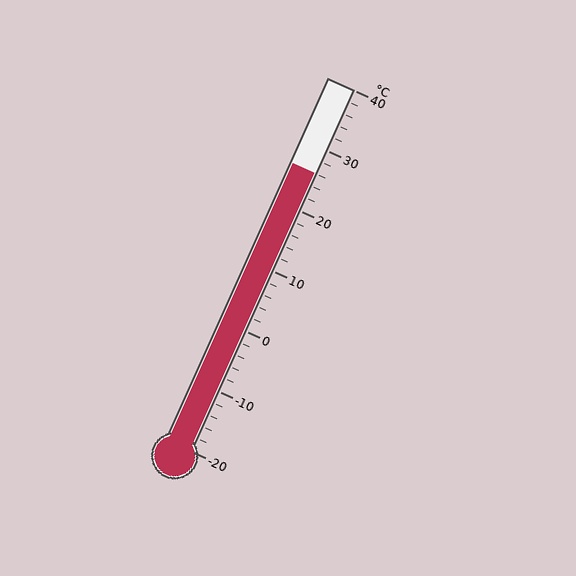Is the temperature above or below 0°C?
The temperature is above 0°C.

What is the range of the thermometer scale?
The thermometer scale ranges from -20°C to 40°C.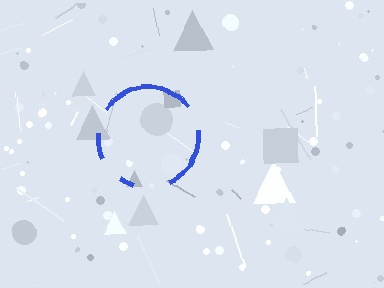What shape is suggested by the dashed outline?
The dashed outline suggests a circle.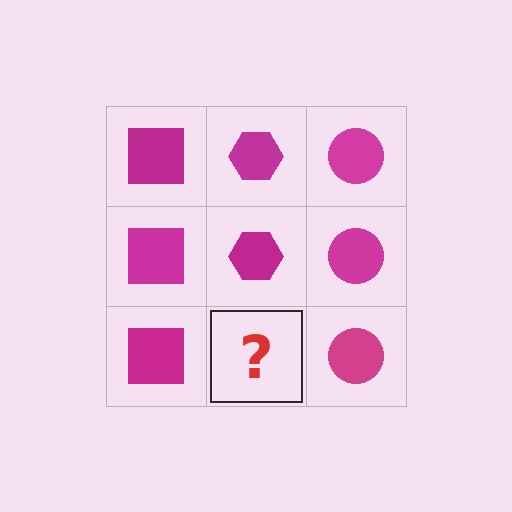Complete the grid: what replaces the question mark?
The question mark should be replaced with a magenta hexagon.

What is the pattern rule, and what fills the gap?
The rule is that each column has a consistent shape. The gap should be filled with a magenta hexagon.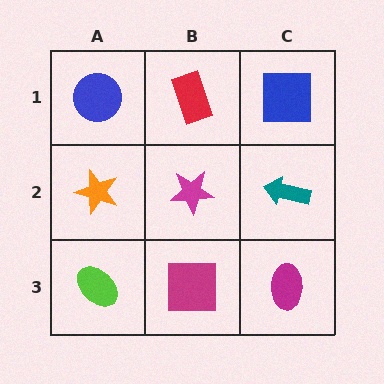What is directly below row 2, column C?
A magenta ellipse.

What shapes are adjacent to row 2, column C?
A blue square (row 1, column C), a magenta ellipse (row 3, column C), a magenta star (row 2, column B).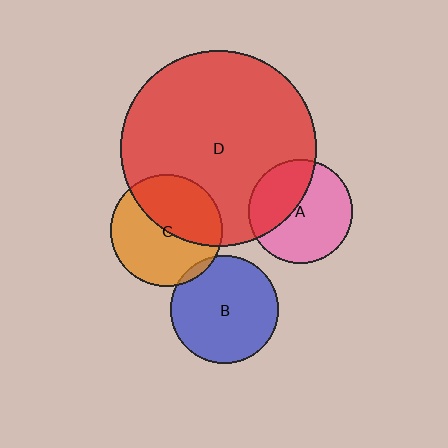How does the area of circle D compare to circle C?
Approximately 3.1 times.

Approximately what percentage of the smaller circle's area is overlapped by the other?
Approximately 40%.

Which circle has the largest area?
Circle D (red).